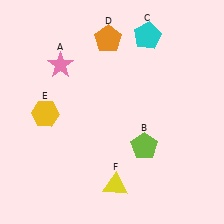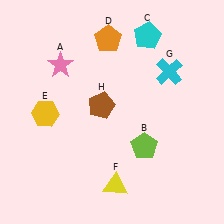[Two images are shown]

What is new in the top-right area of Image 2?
A cyan cross (G) was added in the top-right area of Image 2.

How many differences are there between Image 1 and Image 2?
There are 2 differences between the two images.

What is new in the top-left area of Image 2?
A brown pentagon (H) was added in the top-left area of Image 2.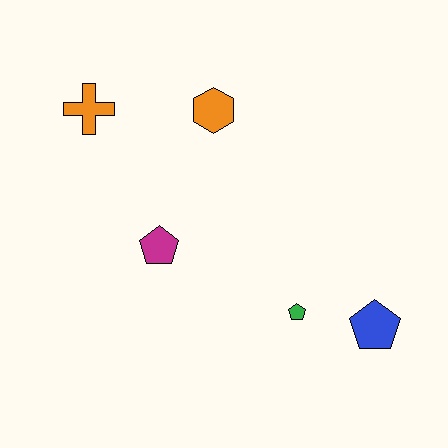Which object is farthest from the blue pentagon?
The orange cross is farthest from the blue pentagon.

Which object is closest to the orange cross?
The orange hexagon is closest to the orange cross.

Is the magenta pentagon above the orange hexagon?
No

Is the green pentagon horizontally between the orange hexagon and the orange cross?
No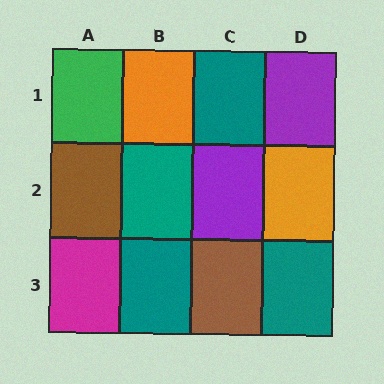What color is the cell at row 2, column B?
Teal.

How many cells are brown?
2 cells are brown.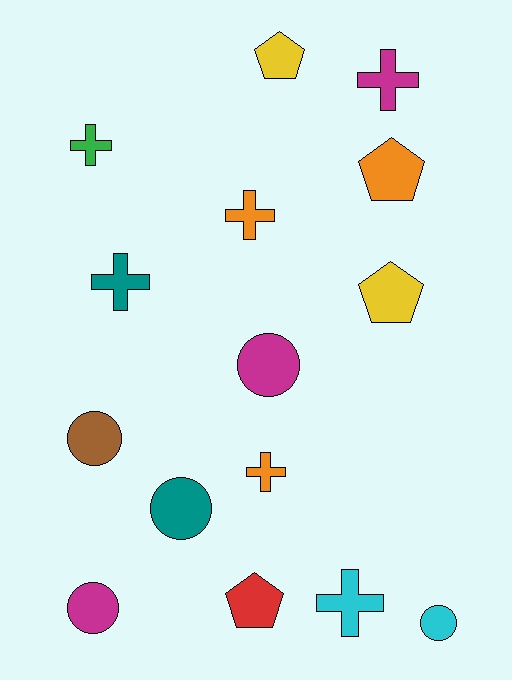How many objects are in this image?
There are 15 objects.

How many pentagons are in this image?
There are 4 pentagons.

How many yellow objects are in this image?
There are 2 yellow objects.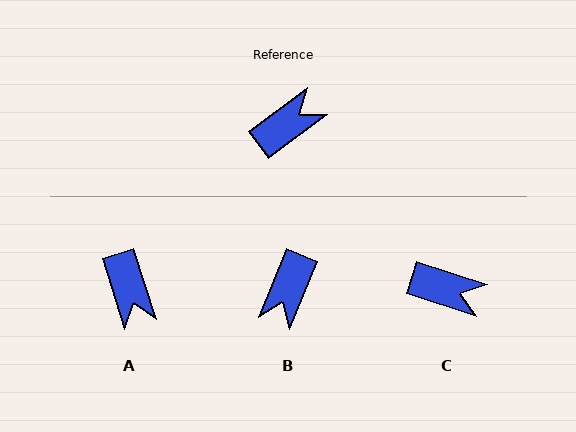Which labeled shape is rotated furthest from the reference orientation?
B, about 149 degrees away.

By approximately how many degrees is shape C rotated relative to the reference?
Approximately 55 degrees clockwise.